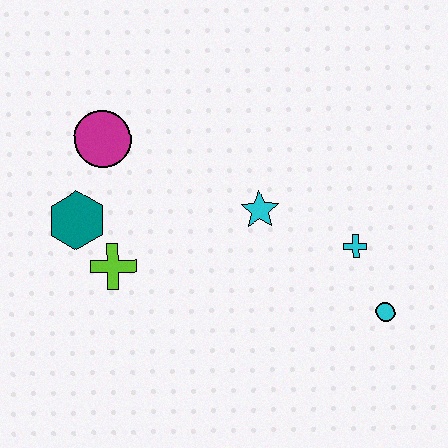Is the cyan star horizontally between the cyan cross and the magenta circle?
Yes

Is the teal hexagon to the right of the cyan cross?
No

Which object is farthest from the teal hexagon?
The cyan circle is farthest from the teal hexagon.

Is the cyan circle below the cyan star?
Yes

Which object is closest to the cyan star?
The cyan cross is closest to the cyan star.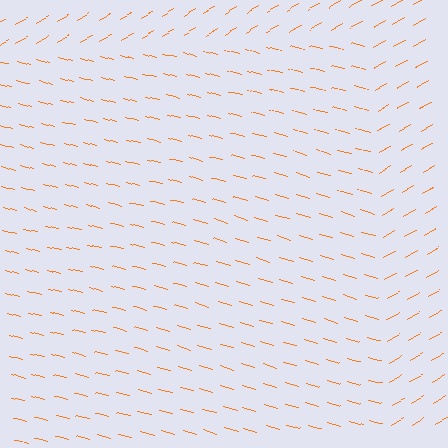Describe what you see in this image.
The image is filled with small orange line segments. A rectangle region in the image has lines oriented differently from the surrounding lines, creating a visible texture boundary.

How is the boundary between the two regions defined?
The boundary is defined purely by a change in line orientation (approximately 45 degrees difference). All lines are the same color and thickness.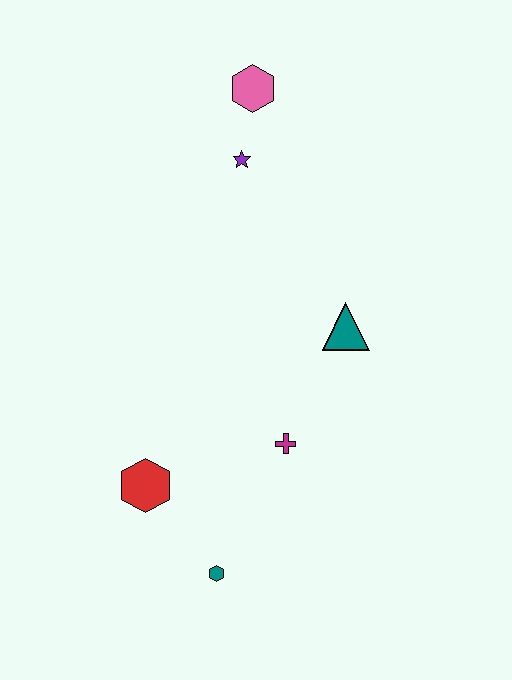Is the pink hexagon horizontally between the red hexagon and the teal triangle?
Yes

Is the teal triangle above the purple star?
No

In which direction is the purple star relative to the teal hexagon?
The purple star is above the teal hexagon.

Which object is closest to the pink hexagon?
The purple star is closest to the pink hexagon.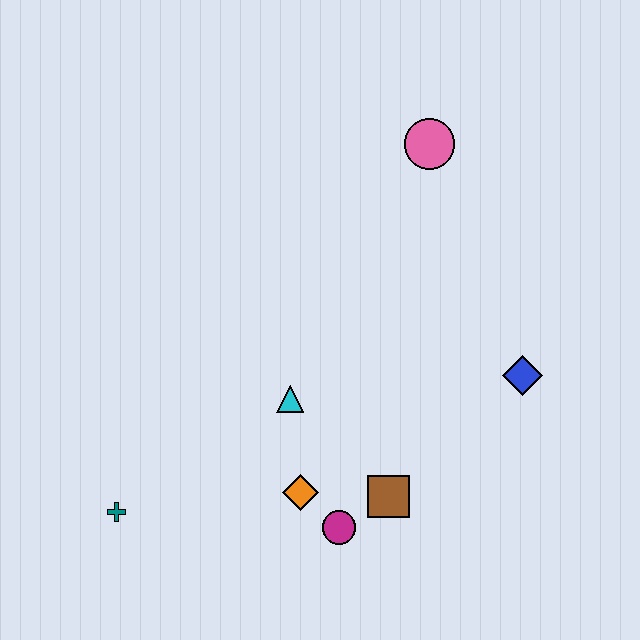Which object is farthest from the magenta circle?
The pink circle is farthest from the magenta circle.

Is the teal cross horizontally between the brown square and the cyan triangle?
No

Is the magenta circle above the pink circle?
No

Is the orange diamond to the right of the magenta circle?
No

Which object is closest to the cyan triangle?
The orange diamond is closest to the cyan triangle.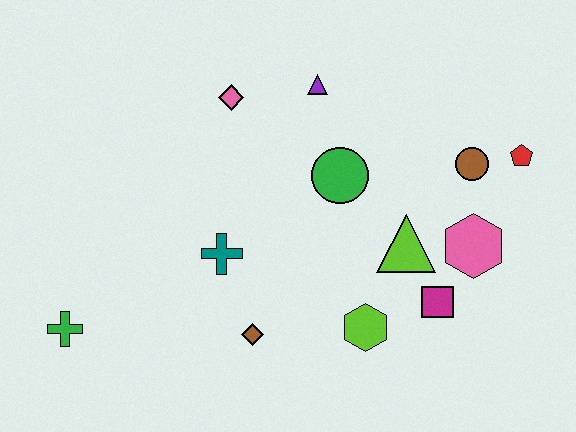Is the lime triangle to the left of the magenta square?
Yes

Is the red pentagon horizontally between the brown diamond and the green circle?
No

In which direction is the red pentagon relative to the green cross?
The red pentagon is to the right of the green cross.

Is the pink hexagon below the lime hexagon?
No